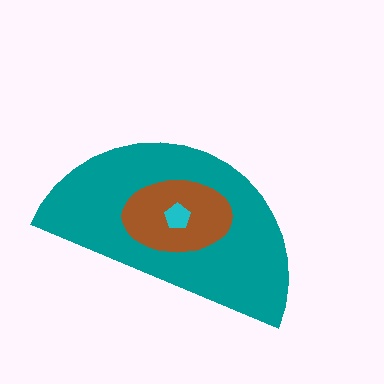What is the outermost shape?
The teal semicircle.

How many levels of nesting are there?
3.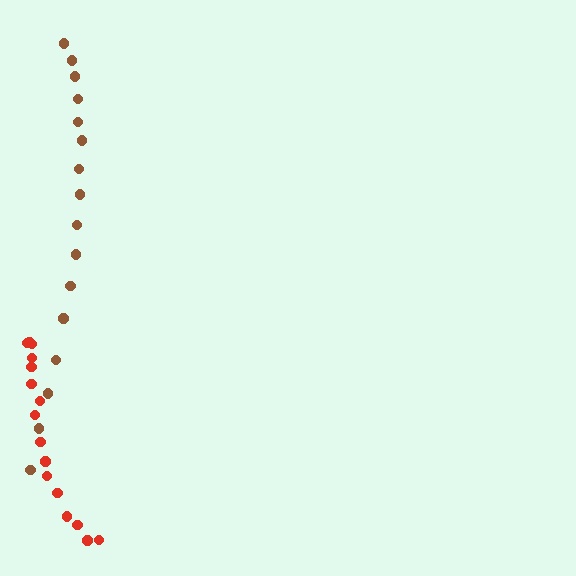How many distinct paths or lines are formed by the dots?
There are 2 distinct paths.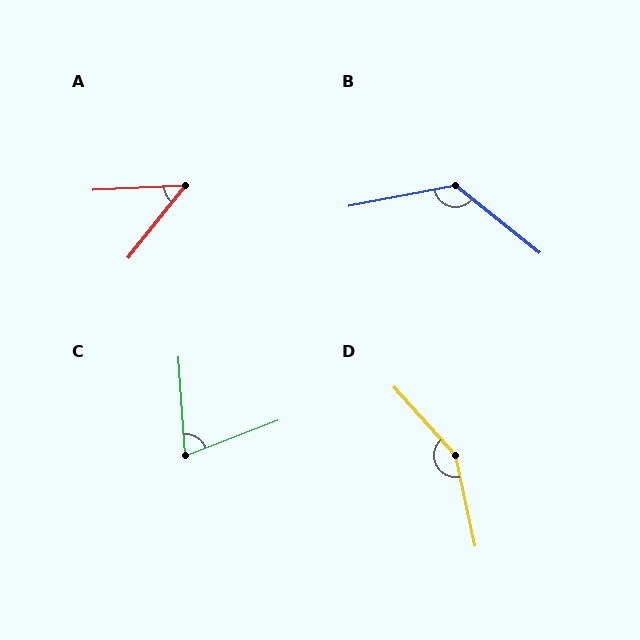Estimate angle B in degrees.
Approximately 130 degrees.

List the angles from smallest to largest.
A (49°), C (73°), B (130°), D (151°).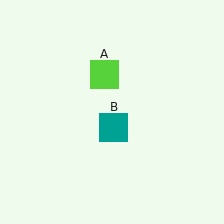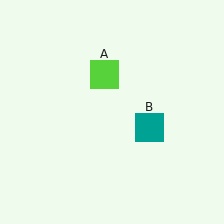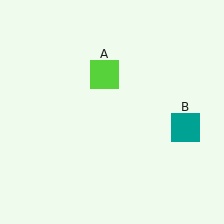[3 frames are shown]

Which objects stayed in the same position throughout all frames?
Lime square (object A) remained stationary.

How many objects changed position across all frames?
1 object changed position: teal square (object B).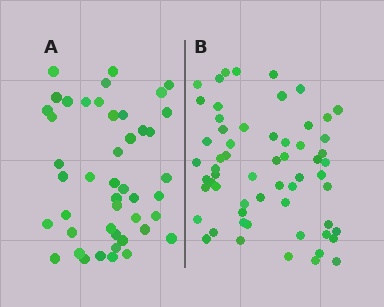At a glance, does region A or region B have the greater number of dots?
Region B (the right region) has more dots.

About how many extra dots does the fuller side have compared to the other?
Region B has approximately 15 more dots than region A.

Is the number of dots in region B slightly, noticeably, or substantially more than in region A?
Region B has noticeably more, but not dramatically so. The ratio is roughly 1.3 to 1.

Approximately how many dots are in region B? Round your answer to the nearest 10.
About 60 dots.